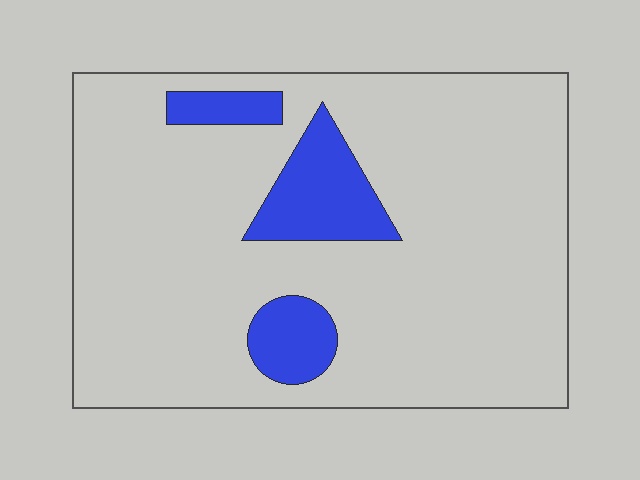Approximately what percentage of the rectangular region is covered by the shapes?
Approximately 15%.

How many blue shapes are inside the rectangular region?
3.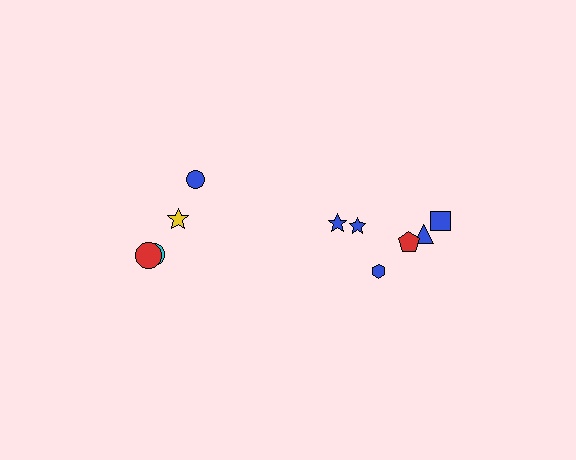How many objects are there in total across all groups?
There are 10 objects.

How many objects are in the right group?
There are 6 objects.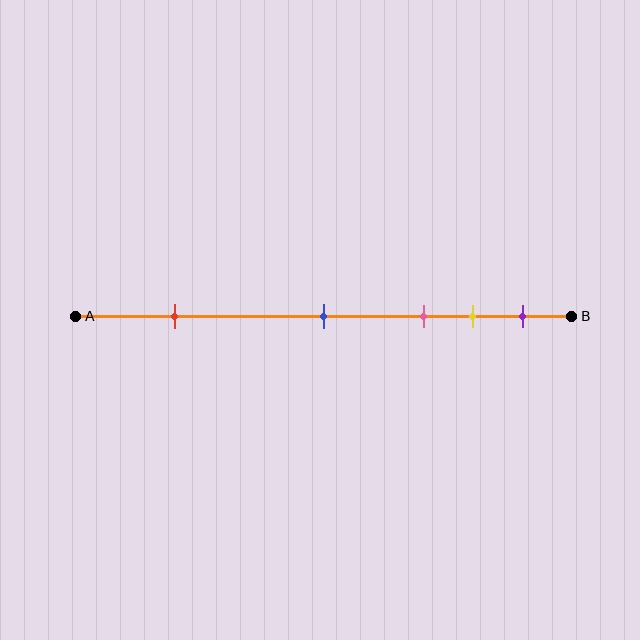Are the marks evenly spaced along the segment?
No, the marks are not evenly spaced.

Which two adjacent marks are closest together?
The yellow and purple marks are the closest adjacent pair.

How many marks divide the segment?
There are 5 marks dividing the segment.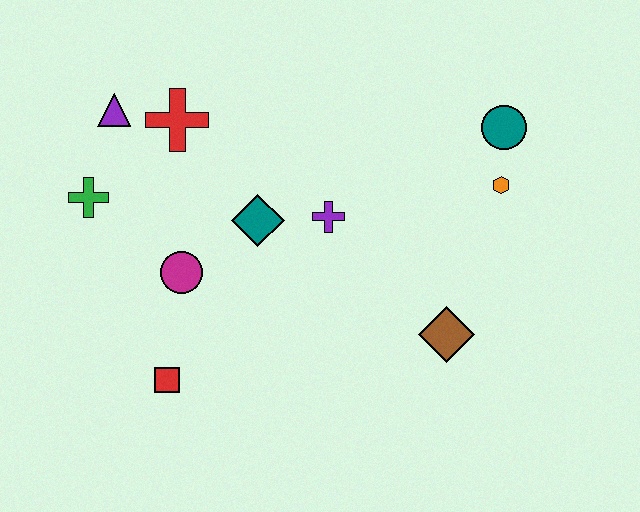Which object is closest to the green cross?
The purple triangle is closest to the green cross.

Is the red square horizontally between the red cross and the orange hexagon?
No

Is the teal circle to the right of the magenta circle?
Yes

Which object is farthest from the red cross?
The brown diamond is farthest from the red cross.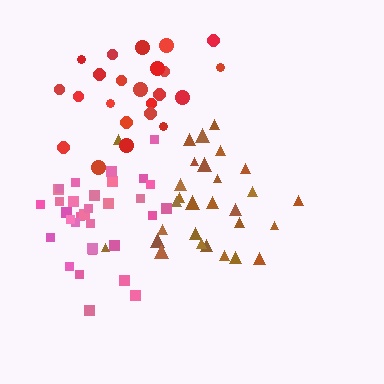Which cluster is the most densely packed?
Pink.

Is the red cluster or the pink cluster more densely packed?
Pink.